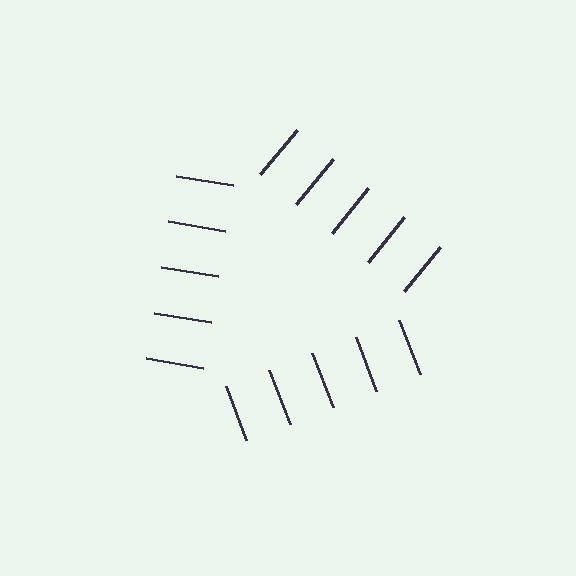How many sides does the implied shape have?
3 sides — the line-ends trace a triangle.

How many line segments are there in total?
15 — 5 along each of the 3 edges.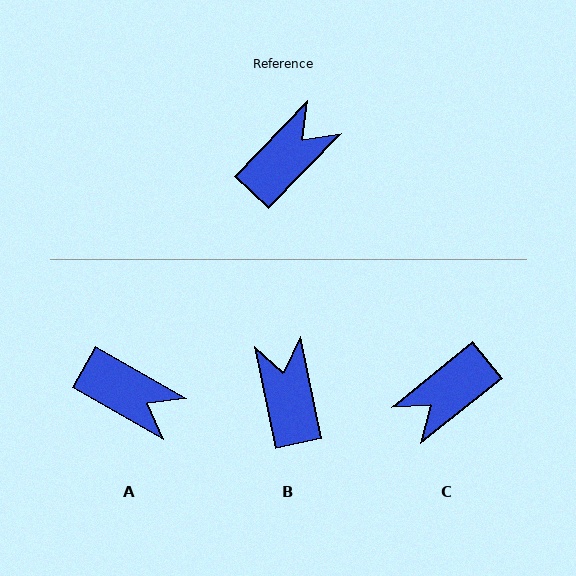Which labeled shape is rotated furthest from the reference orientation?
C, about 172 degrees away.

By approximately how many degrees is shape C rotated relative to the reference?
Approximately 172 degrees counter-clockwise.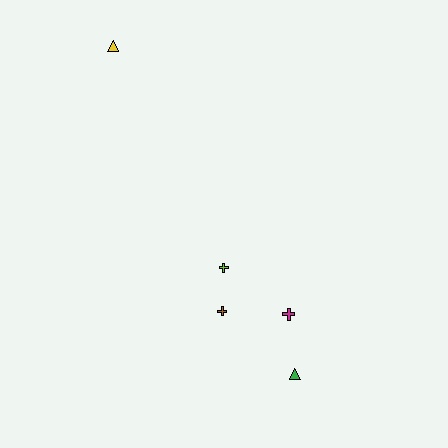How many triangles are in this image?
There are 2 triangles.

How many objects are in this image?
There are 5 objects.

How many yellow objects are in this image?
There is 1 yellow object.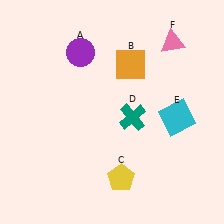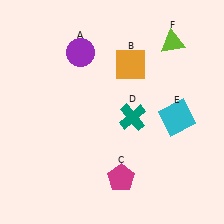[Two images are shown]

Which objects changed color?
C changed from yellow to magenta. F changed from pink to lime.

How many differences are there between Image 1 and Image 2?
There are 2 differences between the two images.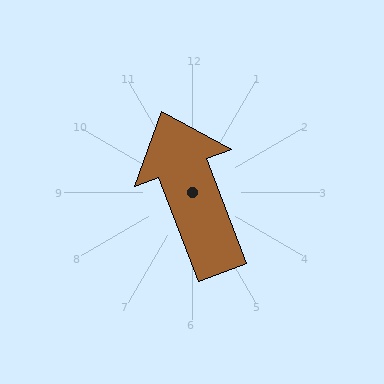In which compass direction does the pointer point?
North.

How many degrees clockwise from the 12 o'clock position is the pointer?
Approximately 339 degrees.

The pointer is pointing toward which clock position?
Roughly 11 o'clock.